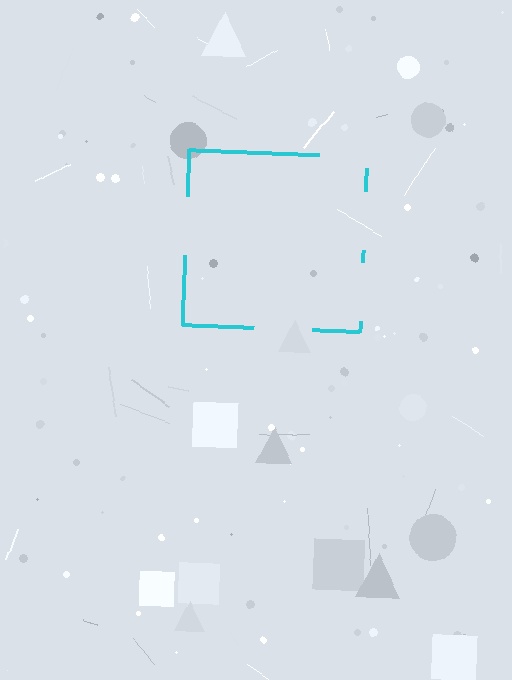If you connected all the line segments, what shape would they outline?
They would outline a square.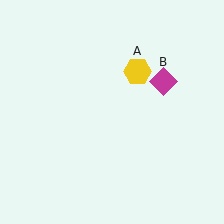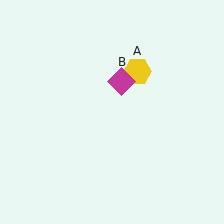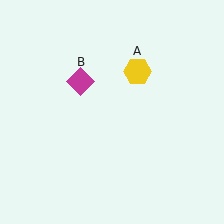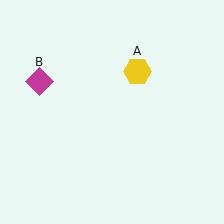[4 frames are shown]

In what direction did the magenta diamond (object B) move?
The magenta diamond (object B) moved left.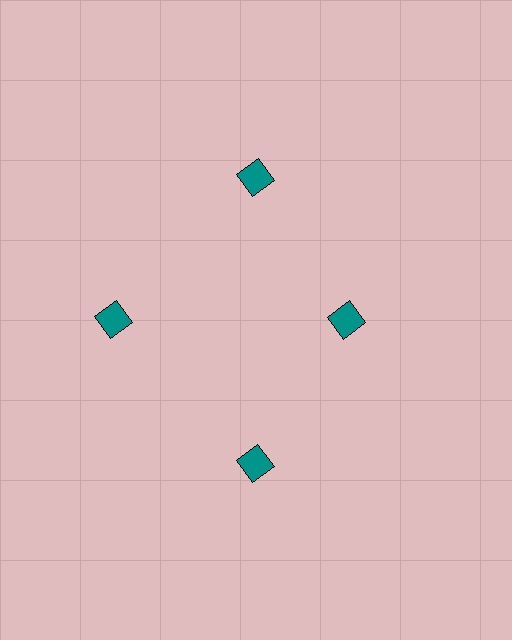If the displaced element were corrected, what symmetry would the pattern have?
It would have 4-fold rotational symmetry — the pattern would map onto itself every 90 degrees.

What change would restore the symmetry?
The symmetry would be restored by moving it outward, back onto the ring so that all 4 diamonds sit at equal angles and equal distance from the center.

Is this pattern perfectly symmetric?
No. The 4 teal diamonds are arranged in a ring, but one element near the 3 o'clock position is pulled inward toward the center, breaking the 4-fold rotational symmetry.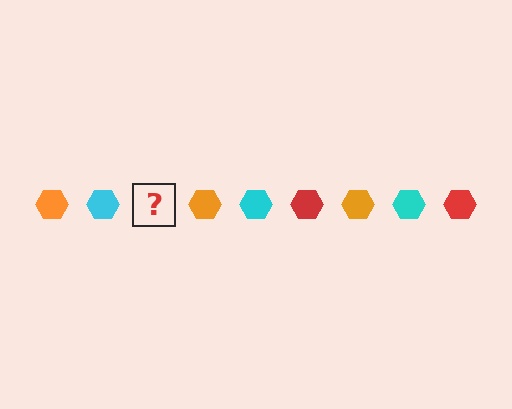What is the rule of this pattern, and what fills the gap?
The rule is that the pattern cycles through orange, cyan, red hexagons. The gap should be filled with a red hexagon.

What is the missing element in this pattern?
The missing element is a red hexagon.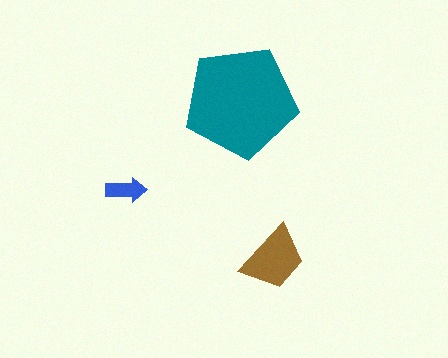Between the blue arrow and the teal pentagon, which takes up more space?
The teal pentagon.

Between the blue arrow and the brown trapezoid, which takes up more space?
The brown trapezoid.